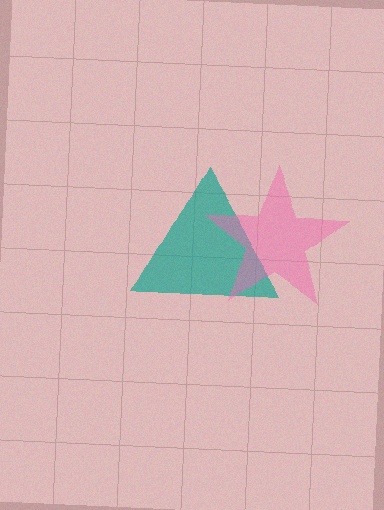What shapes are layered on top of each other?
The layered shapes are: a teal triangle, a pink star.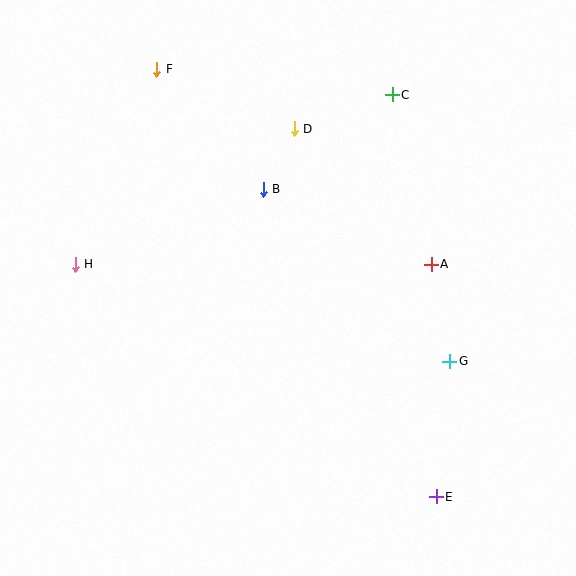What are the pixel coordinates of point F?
Point F is at (157, 69).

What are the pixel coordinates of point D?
Point D is at (294, 129).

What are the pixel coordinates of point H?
Point H is at (75, 264).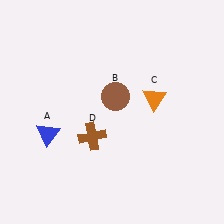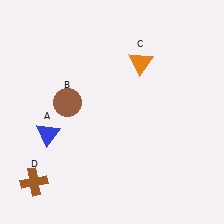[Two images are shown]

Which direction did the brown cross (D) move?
The brown cross (D) moved left.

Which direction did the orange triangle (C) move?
The orange triangle (C) moved up.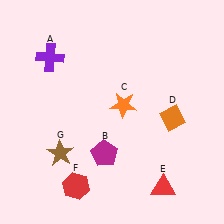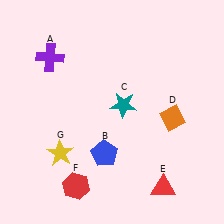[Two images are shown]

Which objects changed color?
B changed from magenta to blue. C changed from orange to teal. G changed from brown to yellow.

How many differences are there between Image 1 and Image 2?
There are 3 differences between the two images.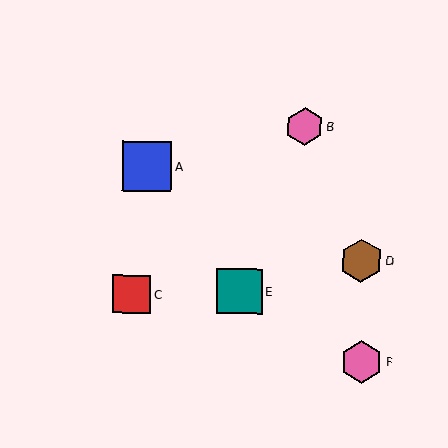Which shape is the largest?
The blue square (labeled A) is the largest.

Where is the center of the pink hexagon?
The center of the pink hexagon is at (305, 127).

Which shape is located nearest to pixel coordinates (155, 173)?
The blue square (labeled A) at (147, 166) is nearest to that location.